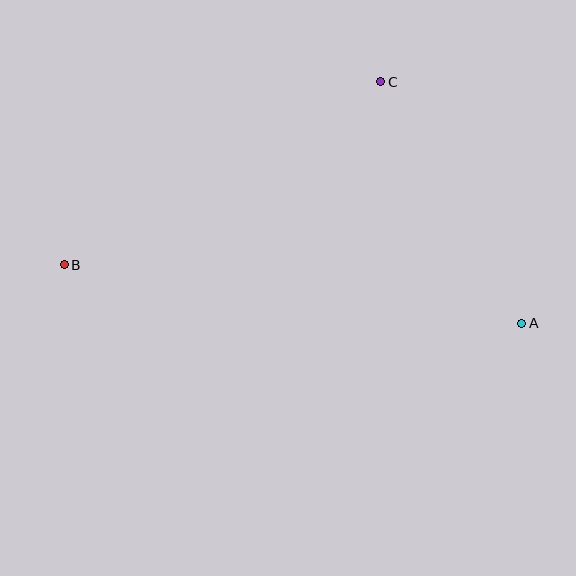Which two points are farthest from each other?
Points A and B are farthest from each other.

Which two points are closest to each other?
Points A and C are closest to each other.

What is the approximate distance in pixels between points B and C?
The distance between B and C is approximately 366 pixels.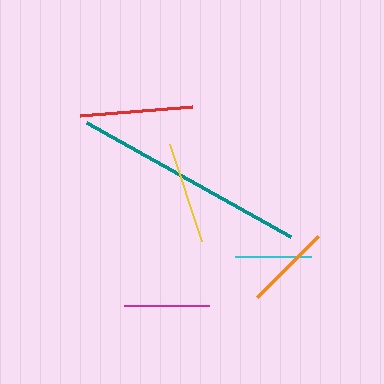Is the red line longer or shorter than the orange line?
The red line is longer than the orange line.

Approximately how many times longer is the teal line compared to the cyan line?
The teal line is approximately 3.1 times the length of the cyan line.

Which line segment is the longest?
The teal line is the longest at approximately 234 pixels.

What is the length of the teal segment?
The teal segment is approximately 234 pixels long.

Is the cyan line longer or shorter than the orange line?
The orange line is longer than the cyan line.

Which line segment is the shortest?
The cyan line is the shortest at approximately 75 pixels.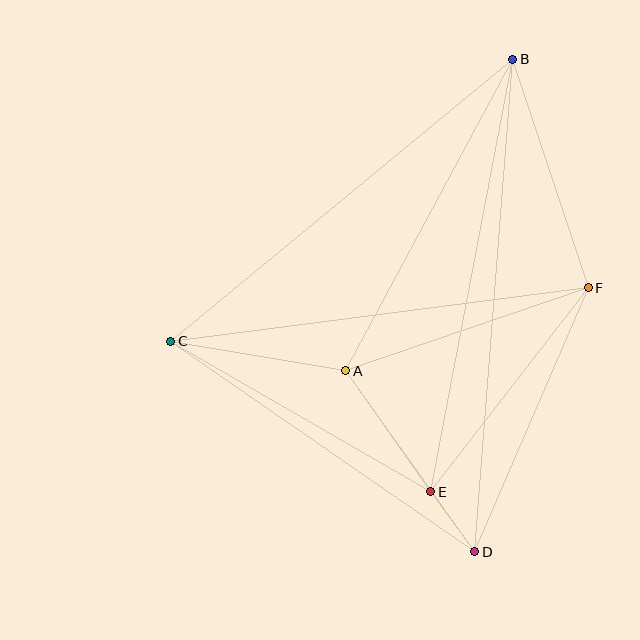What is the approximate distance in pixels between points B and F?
The distance between B and F is approximately 241 pixels.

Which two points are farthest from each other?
Points B and D are farthest from each other.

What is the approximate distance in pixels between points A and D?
The distance between A and D is approximately 222 pixels.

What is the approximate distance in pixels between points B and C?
The distance between B and C is approximately 443 pixels.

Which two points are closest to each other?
Points D and E are closest to each other.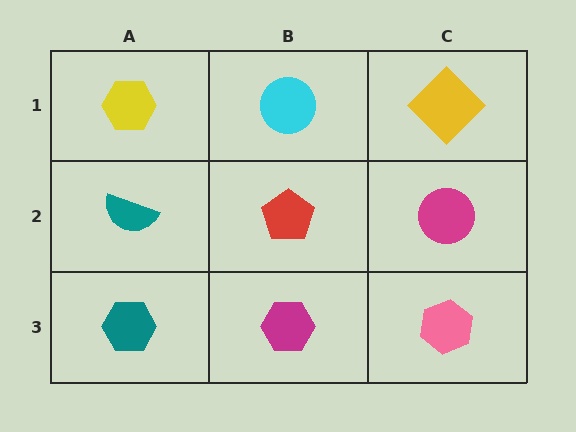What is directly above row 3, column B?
A red pentagon.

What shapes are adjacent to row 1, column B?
A red pentagon (row 2, column B), a yellow hexagon (row 1, column A), a yellow diamond (row 1, column C).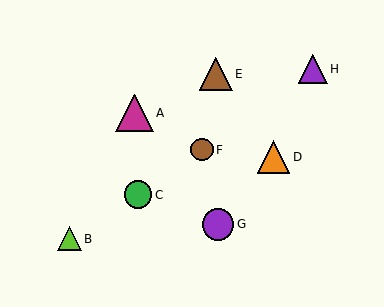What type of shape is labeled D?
Shape D is an orange triangle.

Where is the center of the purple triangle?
The center of the purple triangle is at (313, 69).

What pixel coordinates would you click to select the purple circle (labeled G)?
Click at (218, 224) to select the purple circle G.